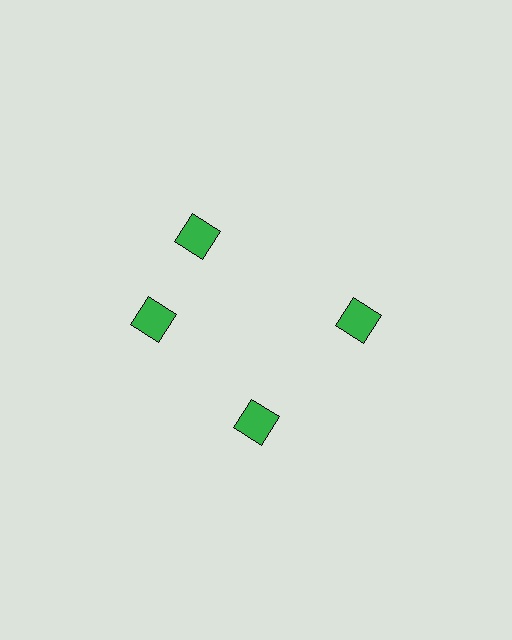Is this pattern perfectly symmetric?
No. The 4 green squares are arranged in a ring, but one element near the 12 o'clock position is rotated out of alignment along the ring, breaking the 4-fold rotational symmetry.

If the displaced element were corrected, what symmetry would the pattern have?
It would have 4-fold rotational symmetry — the pattern would map onto itself every 90 degrees.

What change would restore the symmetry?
The symmetry would be restored by rotating it back into even spacing with its neighbors so that all 4 squares sit at equal angles and equal distance from the center.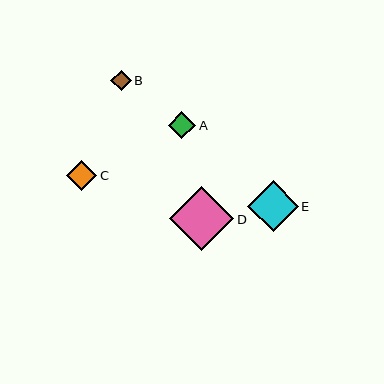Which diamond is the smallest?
Diamond B is the smallest with a size of approximately 20 pixels.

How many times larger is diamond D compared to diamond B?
Diamond D is approximately 3.2 times the size of diamond B.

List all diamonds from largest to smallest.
From largest to smallest: D, E, C, A, B.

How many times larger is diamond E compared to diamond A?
Diamond E is approximately 1.8 times the size of diamond A.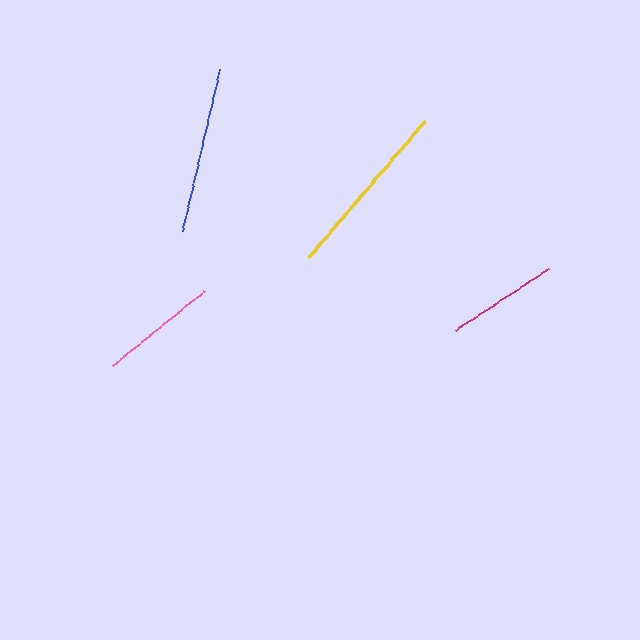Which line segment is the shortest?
The magenta line is the shortest at approximately 112 pixels.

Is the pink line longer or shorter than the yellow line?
The yellow line is longer than the pink line.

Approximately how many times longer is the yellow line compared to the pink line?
The yellow line is approximately 1.5 times the length of the pink line.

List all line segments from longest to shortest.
From longest to shortest: yellow, blue, pink, magenta.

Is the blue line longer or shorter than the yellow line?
The yellow line is longer than the blue line.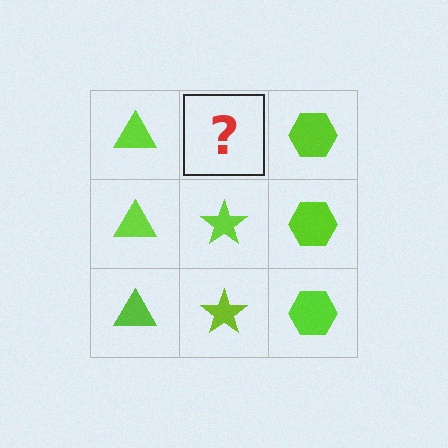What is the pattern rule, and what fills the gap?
The rule is that each column has a consistent shape. The gap should be filled with a lime star.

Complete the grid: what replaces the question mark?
The question mark should be replaced with a lime star.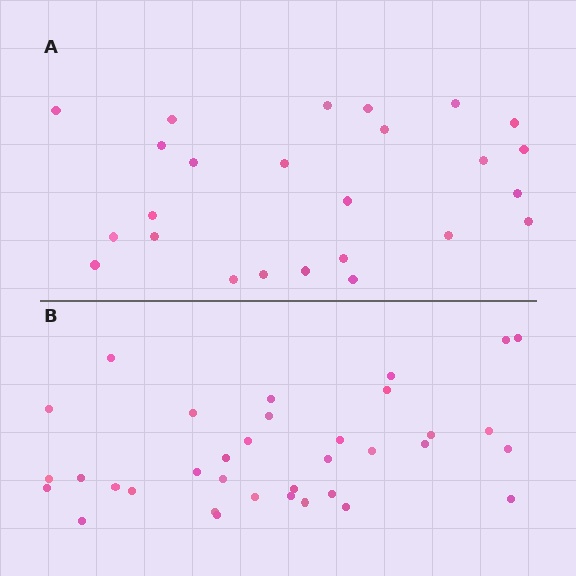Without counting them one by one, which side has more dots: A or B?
Region B (the bottom region) has more dots.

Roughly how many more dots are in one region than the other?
Region B has roughly 10 or so more dots than region A.